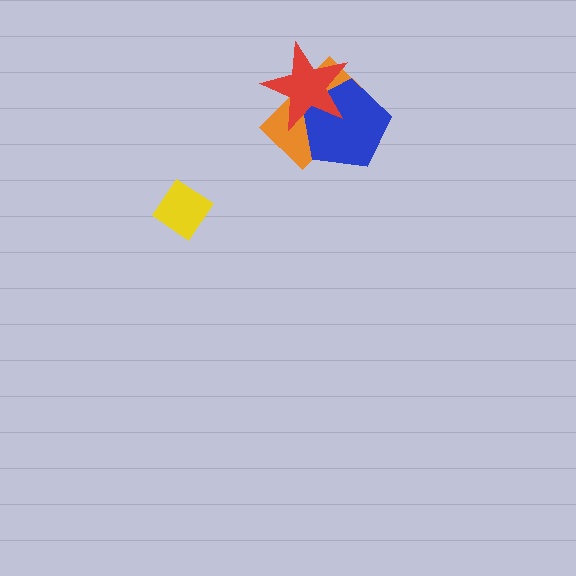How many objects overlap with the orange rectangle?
2 objects overlap with the orange rectangle.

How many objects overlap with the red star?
2 objects overlap with the red star.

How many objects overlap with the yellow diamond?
0 objects overlap with the yellow diamond.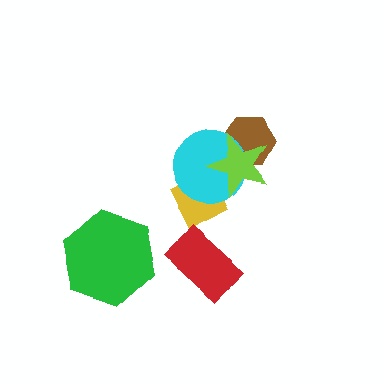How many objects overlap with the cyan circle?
3 objects overlap with the cyan circle.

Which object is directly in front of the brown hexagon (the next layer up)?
The cyan circle is directly in front of the brown hexagon.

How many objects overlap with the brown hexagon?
2 objects overlap with the brown hexagon.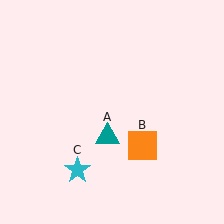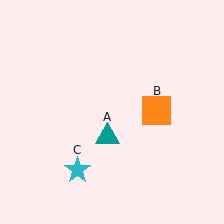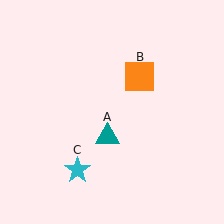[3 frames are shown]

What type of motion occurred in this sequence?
The orange square (object B) rotated counterclockwise around the center of the scene.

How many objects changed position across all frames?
1 object changed position: orange square (object B).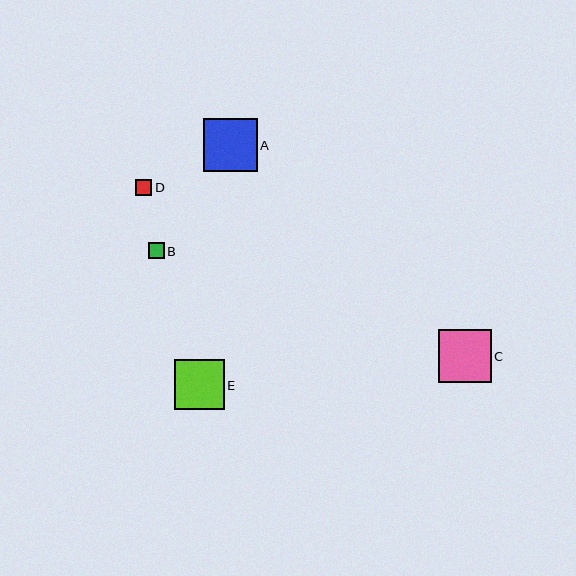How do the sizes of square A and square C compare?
Square A and square C are approximately the same size.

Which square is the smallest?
Square B is the smallest with a size of approximately 16 pixels.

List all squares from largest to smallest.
From largest to smallest: A, C, E, D, B.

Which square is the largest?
Square A is the largest with a size of approximately 53 pixels.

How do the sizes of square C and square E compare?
Square C and square E are approximately the same size.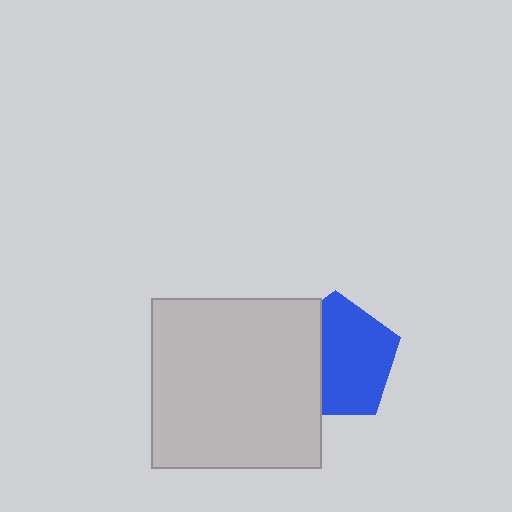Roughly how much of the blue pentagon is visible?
About half of it is visible (roughly 65%).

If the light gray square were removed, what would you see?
You would see the complete blue pentagon.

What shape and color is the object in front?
The object in front is a light gray square.